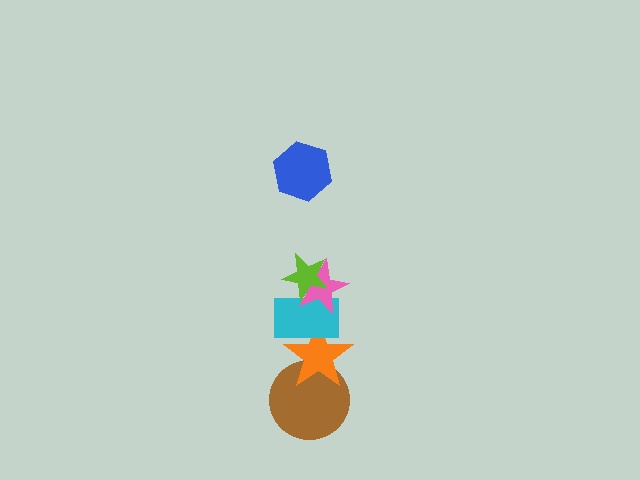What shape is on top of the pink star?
The lime star is on top of the pink star.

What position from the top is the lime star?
The lime star is 2nd from the top.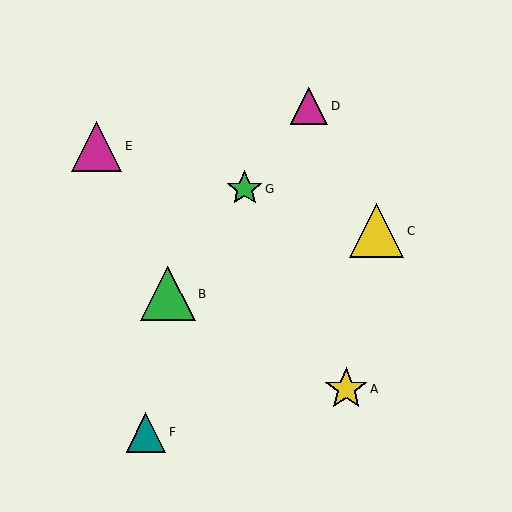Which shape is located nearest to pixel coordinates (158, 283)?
The green triangle (labeled B) at (168, 294) is nearest to that location.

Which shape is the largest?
The green triangle (labeled B) is the largest.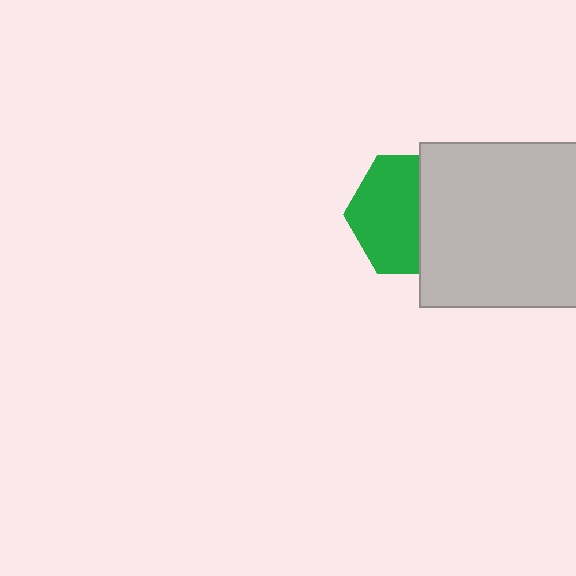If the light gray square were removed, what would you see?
You would see the complete green hexagon.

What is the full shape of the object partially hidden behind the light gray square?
The partially hidden object is a green hexagon.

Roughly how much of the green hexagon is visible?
About half of it is visible (roughly 58%).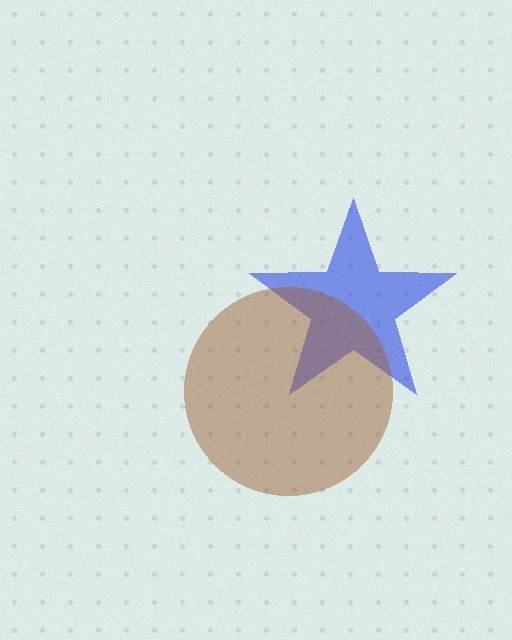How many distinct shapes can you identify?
There are 2 distinct shapes: a blue star, a brown circle.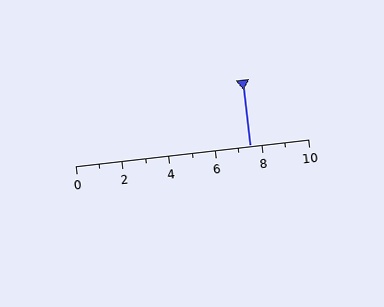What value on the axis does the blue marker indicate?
The marker indicates approximately 7.5.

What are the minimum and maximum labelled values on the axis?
The axis runs from 0 to 10.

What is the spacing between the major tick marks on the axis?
The major ticks are spaced 2 apart.